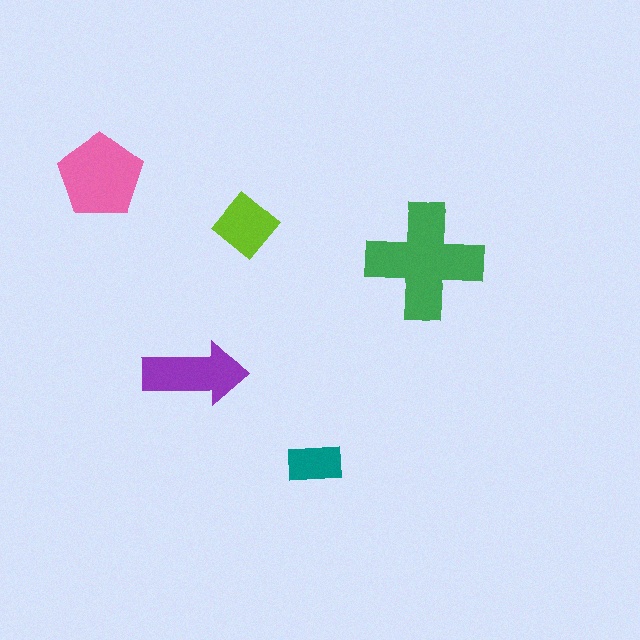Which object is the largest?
The green cross.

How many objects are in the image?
There are 5 objects in the image.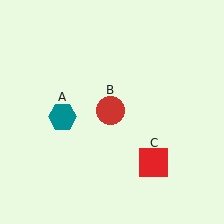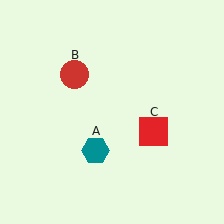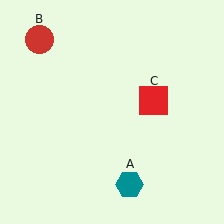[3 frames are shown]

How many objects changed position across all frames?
3 objects changed position: teal hexagon (object A), red circle (object B), red square (object C).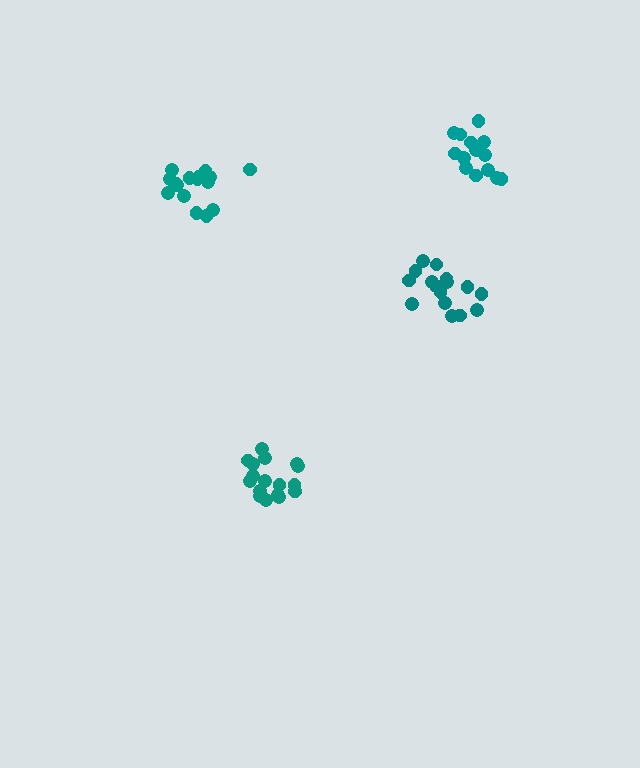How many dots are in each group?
Group 1: 17 dots, Group 2: 15 dots, Group 3: 16 dots, Group 4: 16 dots (64 total).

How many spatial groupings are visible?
There are 4 spatial groupings.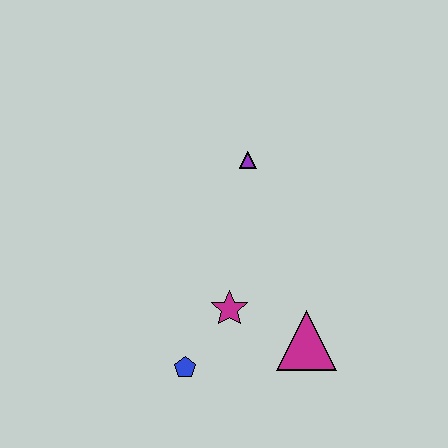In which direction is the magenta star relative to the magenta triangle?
The magenta star is to the left of the magenta triangle.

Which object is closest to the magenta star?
The blue pentagon is closest to the magenta star.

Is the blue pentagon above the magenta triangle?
No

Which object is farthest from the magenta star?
The purple triangle is farthest from the magenta star.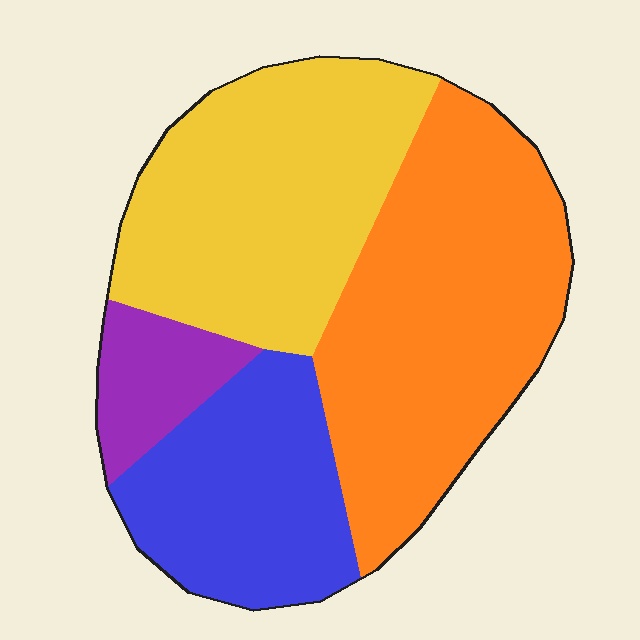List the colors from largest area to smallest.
From largest to smallest: orange, yellow, blue, purple.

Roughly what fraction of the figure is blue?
Blue takes up between a sixth and a third of the figure.